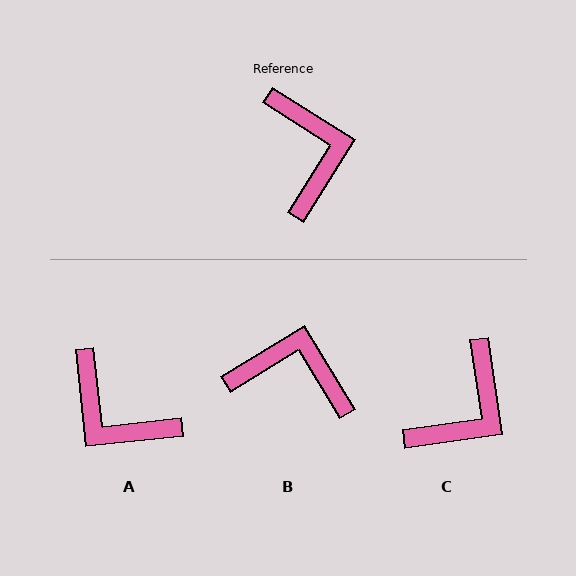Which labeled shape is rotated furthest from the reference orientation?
A, about 142 degrees away.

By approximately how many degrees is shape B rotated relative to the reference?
Approximately 63 degrees counter-clockwise.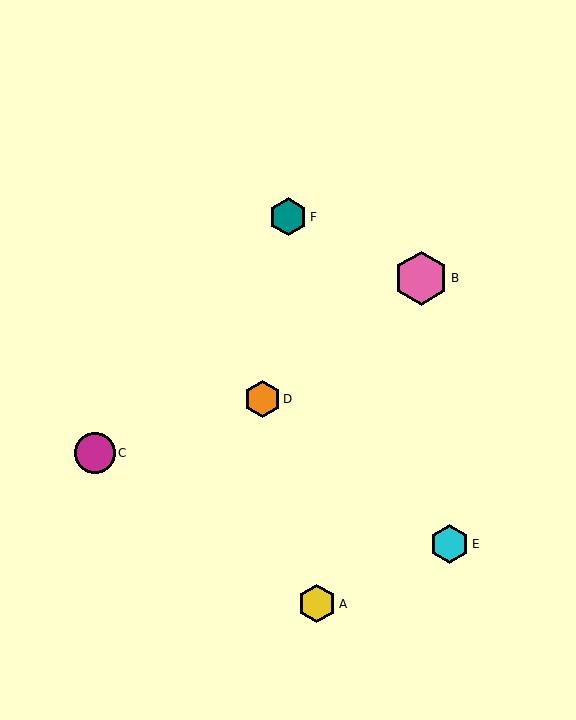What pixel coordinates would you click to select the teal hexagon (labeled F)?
Click at (288, 217) to select the teal hexagon F.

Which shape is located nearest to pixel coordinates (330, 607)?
The yellow hexagon (labeled A) at (317, 604) is nearest to that location.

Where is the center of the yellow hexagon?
The center of the yellow hexagon is at (317, 604).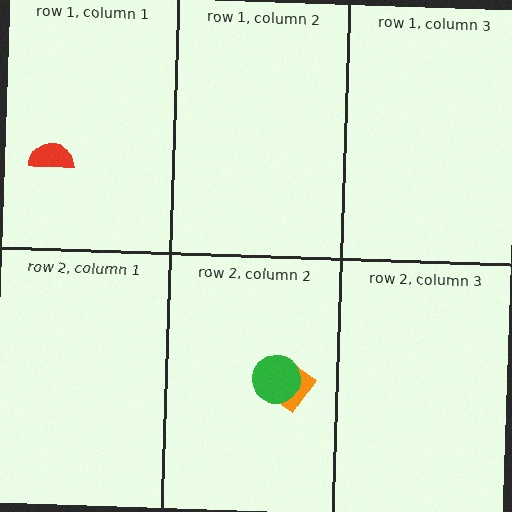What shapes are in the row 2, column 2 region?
The orange diamond, the green circle.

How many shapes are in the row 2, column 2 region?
2.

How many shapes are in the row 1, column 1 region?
1.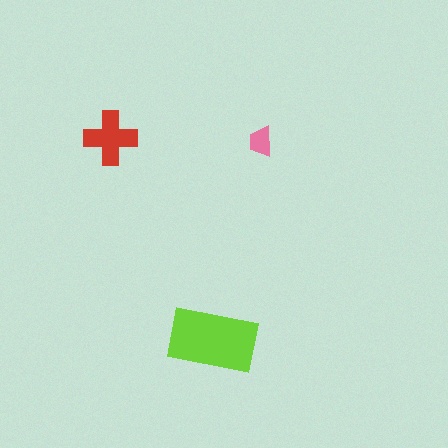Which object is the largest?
The lime rectangle.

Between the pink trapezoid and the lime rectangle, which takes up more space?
The lime rectangle.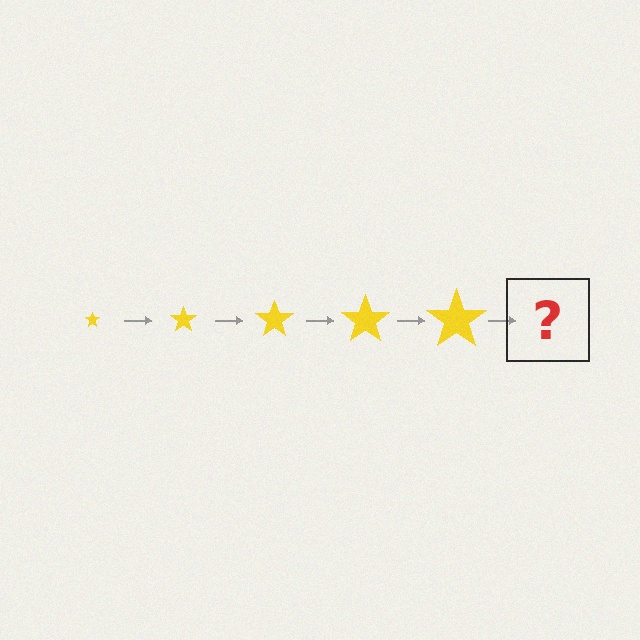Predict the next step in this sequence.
The next step is a yellow star, larger than the previous one.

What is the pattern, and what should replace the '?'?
The pattern is that the star gets progressively larger each step. The '?' should be a yellow star, larger than the previous one.